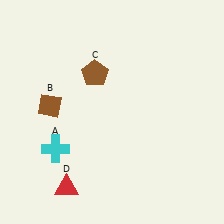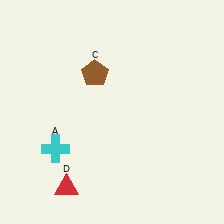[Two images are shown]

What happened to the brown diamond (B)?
The brown diamond (B) was removed in Image 2. It was in the top-left area of Image 1.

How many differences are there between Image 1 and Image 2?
There is 1 difference between the two images.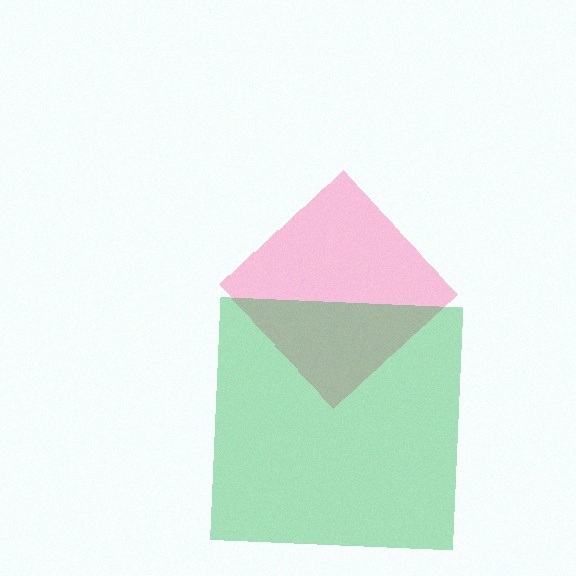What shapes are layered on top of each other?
The layered shapes are: a pink diamond, a green square.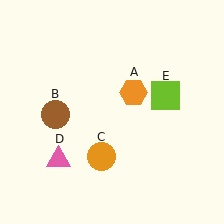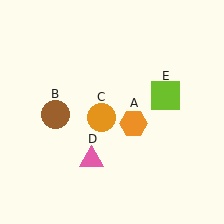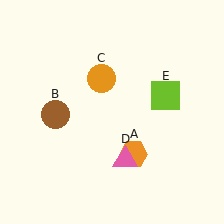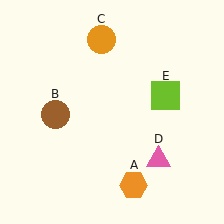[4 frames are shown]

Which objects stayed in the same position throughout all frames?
Brown circle (object B) and lime square (object E) remained stationary.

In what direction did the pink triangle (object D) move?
The pink triangle (object D) moved right.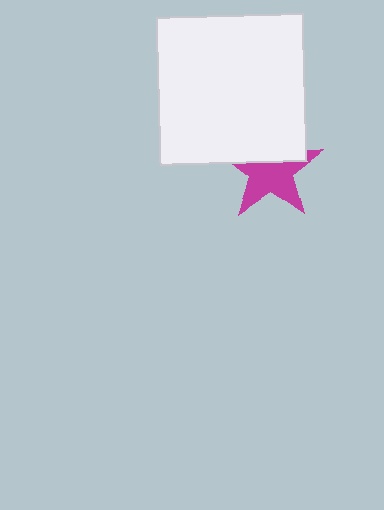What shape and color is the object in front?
The object in front is a white square.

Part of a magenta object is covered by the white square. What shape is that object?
It is a star.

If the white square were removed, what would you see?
You would see the complete magenta star.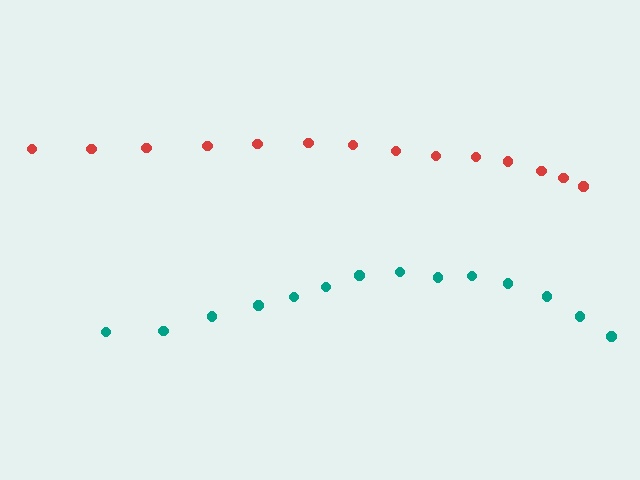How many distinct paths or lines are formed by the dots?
There are 2 distinct paths.